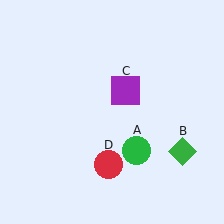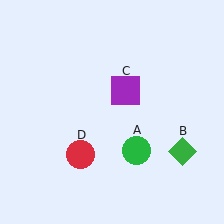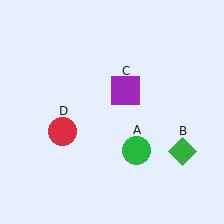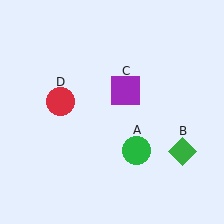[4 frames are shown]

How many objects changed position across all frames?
1 object changed position: red circle (object D).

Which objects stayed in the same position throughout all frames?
Green circle (object A) and green diamond (object B) and purple square (object C) remained stationary.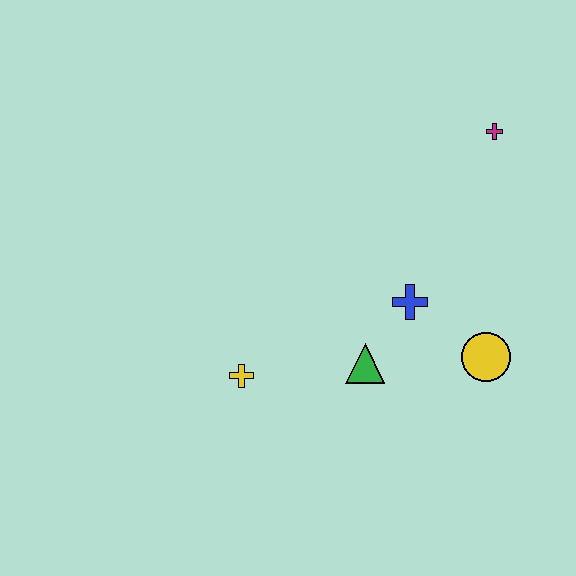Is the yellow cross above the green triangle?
No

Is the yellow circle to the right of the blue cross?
Yes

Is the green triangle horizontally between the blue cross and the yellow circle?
No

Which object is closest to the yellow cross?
The green triangle is closest to the yellow cross.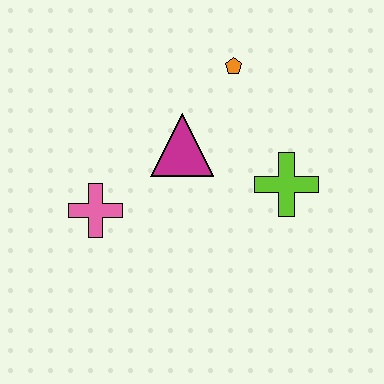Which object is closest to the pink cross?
The magenta triangle is closest to the pink cross.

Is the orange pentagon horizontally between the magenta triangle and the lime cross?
Yes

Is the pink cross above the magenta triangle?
No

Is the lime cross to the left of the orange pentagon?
No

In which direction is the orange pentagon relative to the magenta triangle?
The orange pentagon is above the magenta triangle.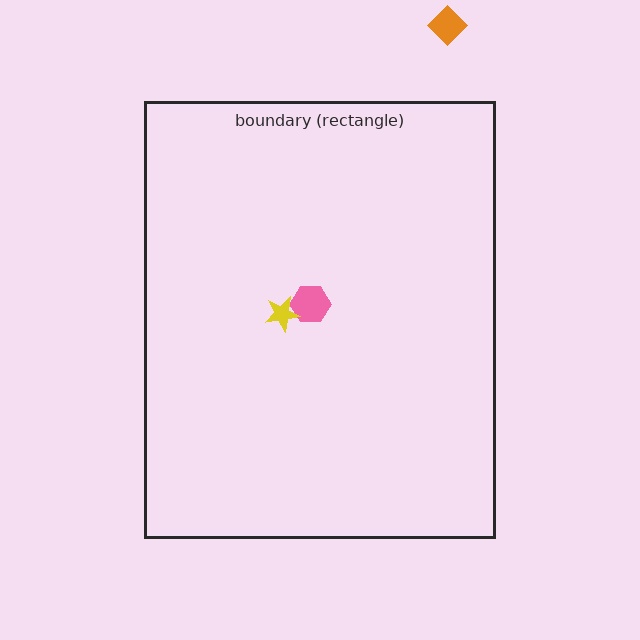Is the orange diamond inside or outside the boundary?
Outside.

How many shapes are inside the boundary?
2 inside, 1 outside.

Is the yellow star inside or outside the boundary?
Inside.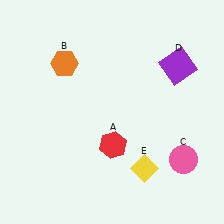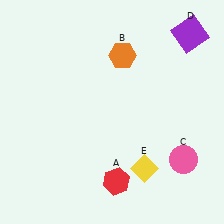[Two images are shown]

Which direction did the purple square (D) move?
The purple square (D) moved up.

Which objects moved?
The objects that moved are: the red hexagon (A), the orange hexagon (B), the purple square (D).